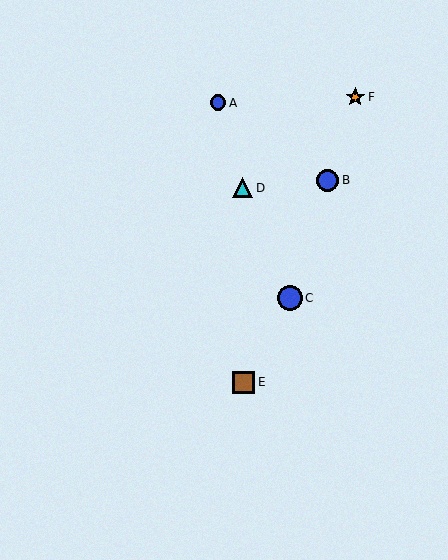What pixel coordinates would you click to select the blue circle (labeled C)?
Click at (290, 298) to select the blue circle C.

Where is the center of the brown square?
The center of the brown square is at (244, 382).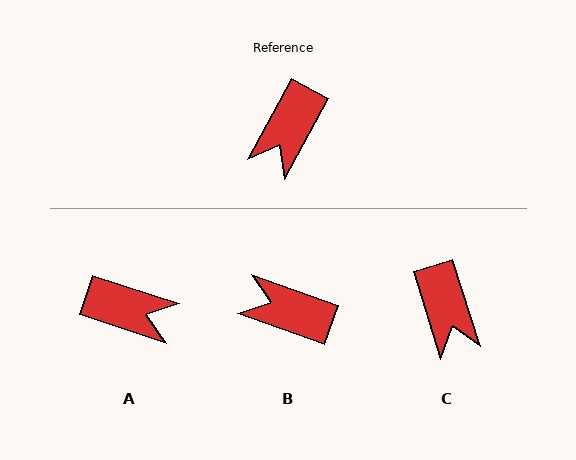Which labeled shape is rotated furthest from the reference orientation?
A, about 100 degrees away.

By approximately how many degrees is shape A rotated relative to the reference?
Approximately 100 degrees counter-clockwise.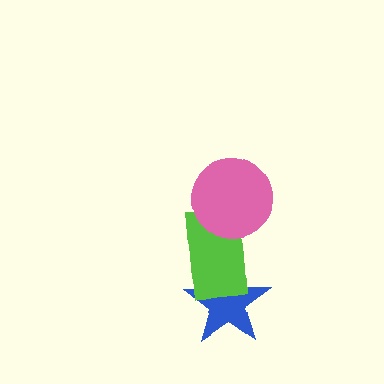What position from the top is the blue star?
The blue star is 3rd from the top.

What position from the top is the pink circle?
The pink circle is 1st from the top.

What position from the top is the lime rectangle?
The lime rectangle is 2nd from the top.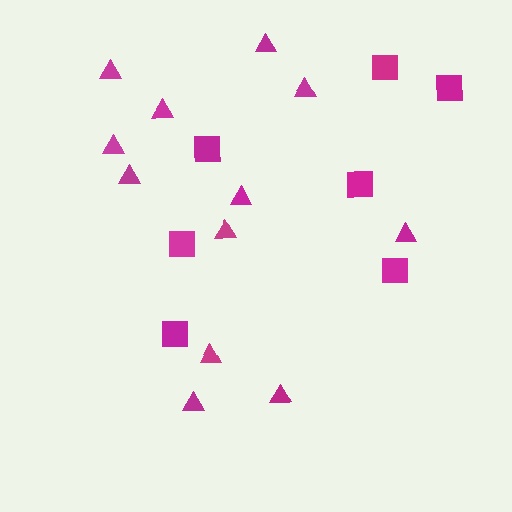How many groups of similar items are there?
There are 2 groups: one group of squares (7) and one group of triangles (12).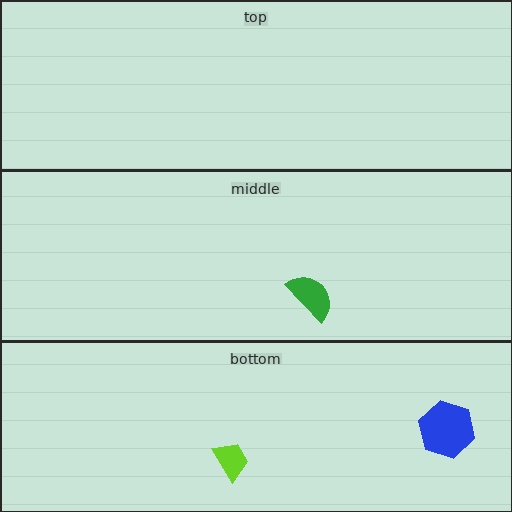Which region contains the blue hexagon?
The bottom region.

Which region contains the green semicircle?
The middle region.